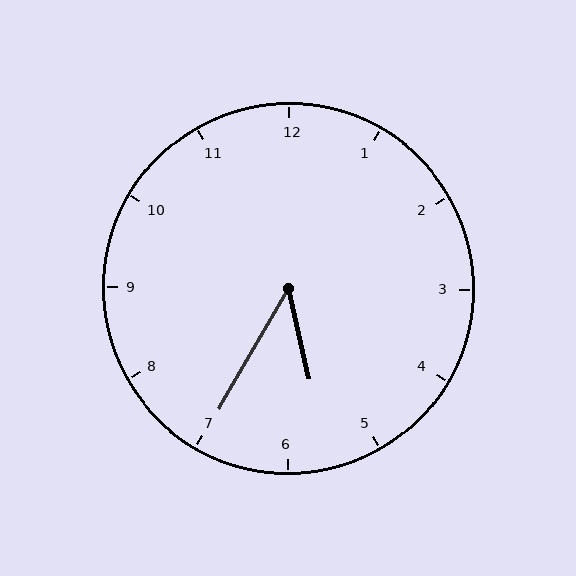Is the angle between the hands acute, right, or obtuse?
It is acute.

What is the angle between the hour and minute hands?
Approximately 42 degrees.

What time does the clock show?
5:35.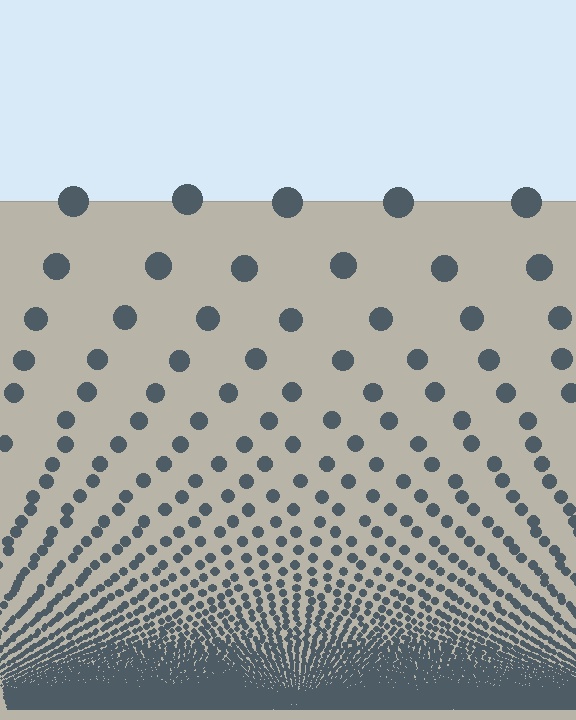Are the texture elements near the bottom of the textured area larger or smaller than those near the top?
Smaller. The gradient is inverted — elements near the bottom are smaller and denser.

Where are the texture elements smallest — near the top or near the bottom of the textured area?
Near the bottom.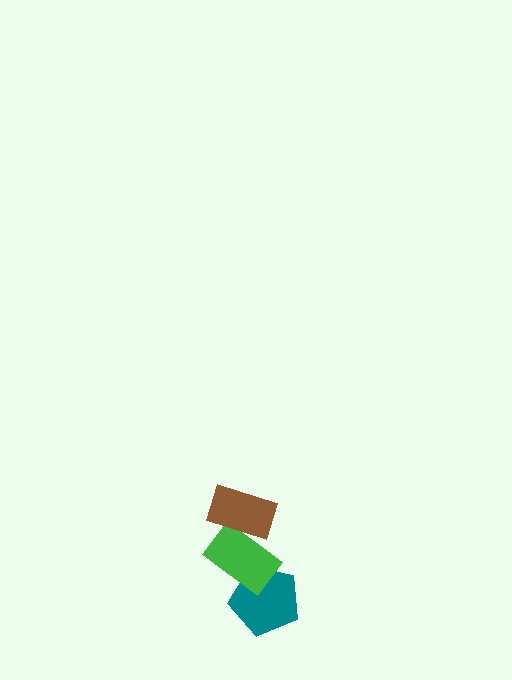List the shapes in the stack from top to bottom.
From top to bottom: the brown rectangle, the green rectangle, the teal pentagon.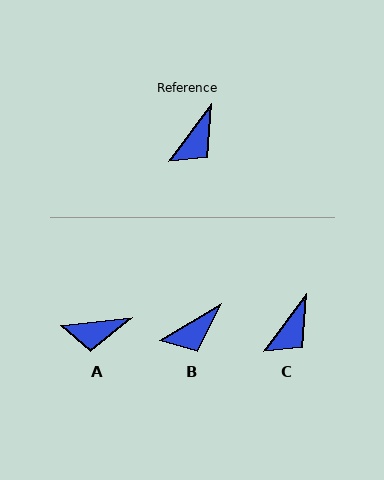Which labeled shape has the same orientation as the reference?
C.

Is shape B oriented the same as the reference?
No, it is off by about 22 degrees.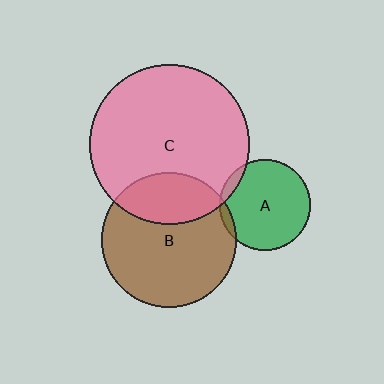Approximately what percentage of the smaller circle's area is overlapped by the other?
Approximately 30%.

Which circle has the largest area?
Circle C (pink).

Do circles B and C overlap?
Yes.